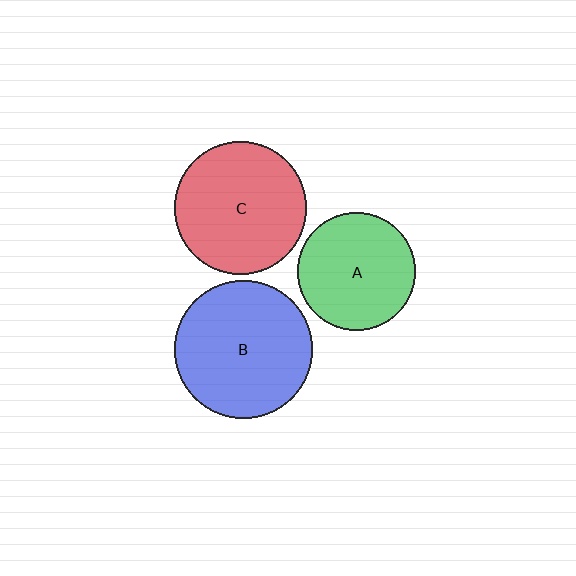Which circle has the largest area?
Circle B (blue).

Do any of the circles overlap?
No, none of the circles overlap.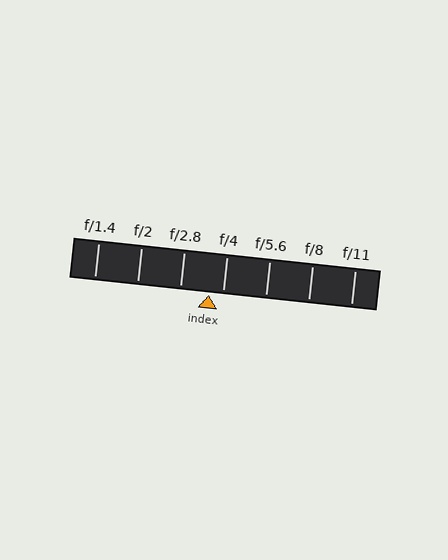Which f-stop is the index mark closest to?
The index mark is closest to f/4.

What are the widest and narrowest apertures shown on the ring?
The widest aperture shown is f/1.4 and the narrowest is f/11.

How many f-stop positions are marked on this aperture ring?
There are 7 f-stop positions marked.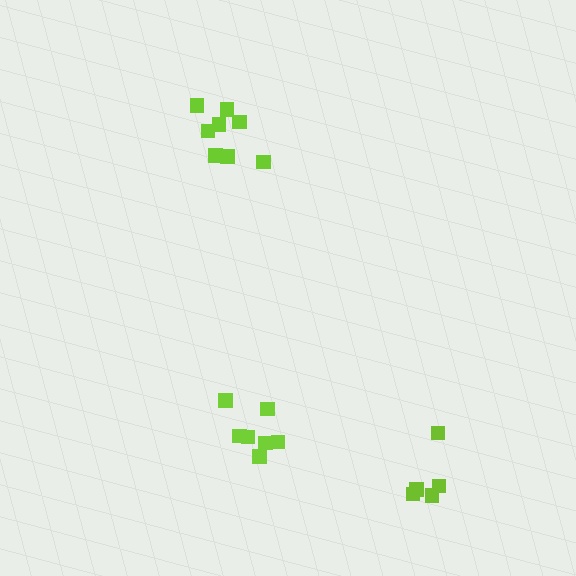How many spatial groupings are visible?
There are 3 spatial groupings.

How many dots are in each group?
Group 1: 7 dots, Group 2: 5 dots, Group 3: 8 dots (20 total).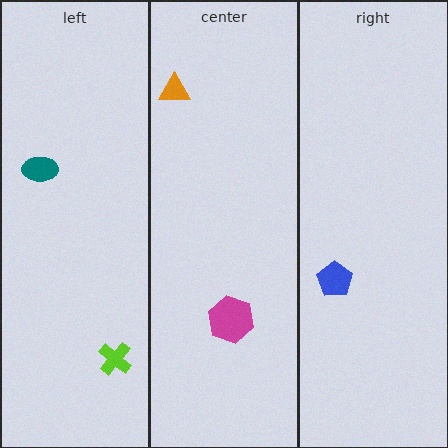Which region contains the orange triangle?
The center region.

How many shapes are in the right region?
1.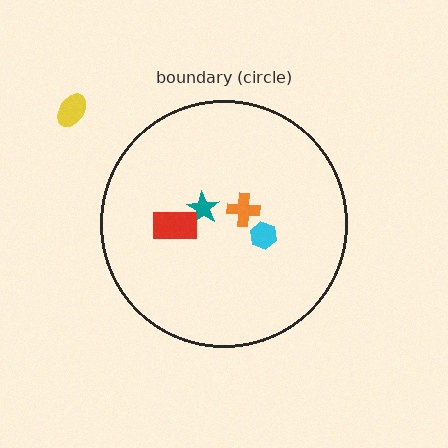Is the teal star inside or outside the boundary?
Inside.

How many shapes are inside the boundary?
4 inside, 1 outside.